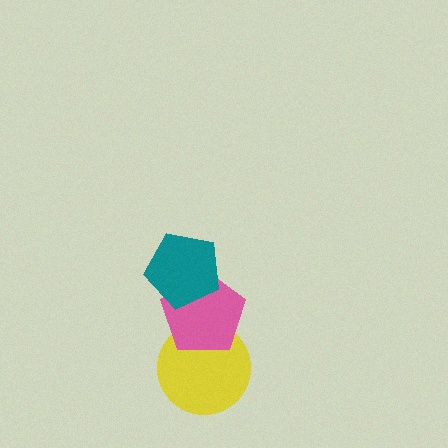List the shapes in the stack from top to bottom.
From top to bottom: the teal pentagon, the pink pentagon, the yellow circle.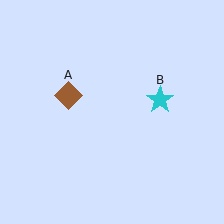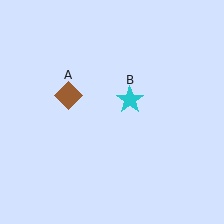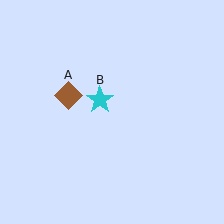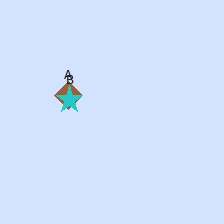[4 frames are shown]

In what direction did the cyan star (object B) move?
The cyan star (object B) moved left.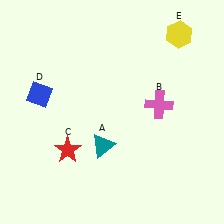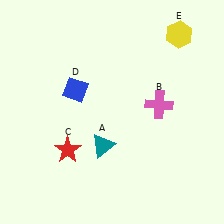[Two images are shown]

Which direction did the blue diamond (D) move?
The blue diamond (D) moved right.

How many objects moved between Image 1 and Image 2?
1 object moved between the two images.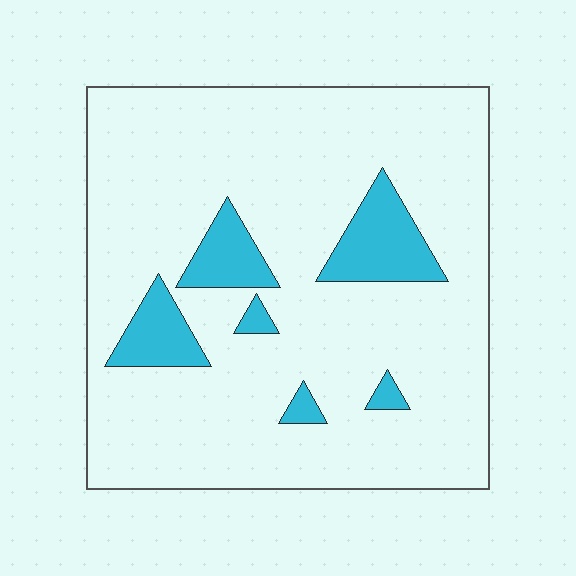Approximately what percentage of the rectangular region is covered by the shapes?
Approximately 15%.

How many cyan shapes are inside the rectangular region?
6.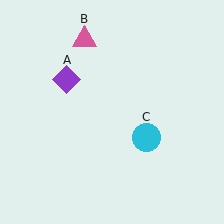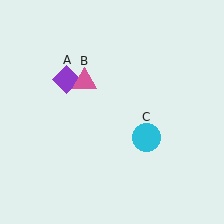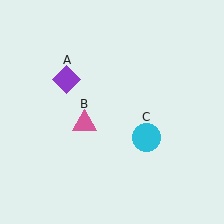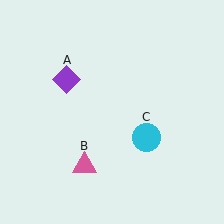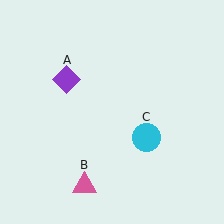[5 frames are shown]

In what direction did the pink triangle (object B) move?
The pink triangle (object B) moved down.